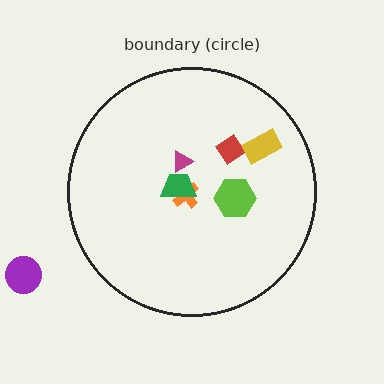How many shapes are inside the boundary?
6 inside, 1 outside.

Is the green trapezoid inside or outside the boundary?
Inside.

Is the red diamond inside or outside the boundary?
Inside.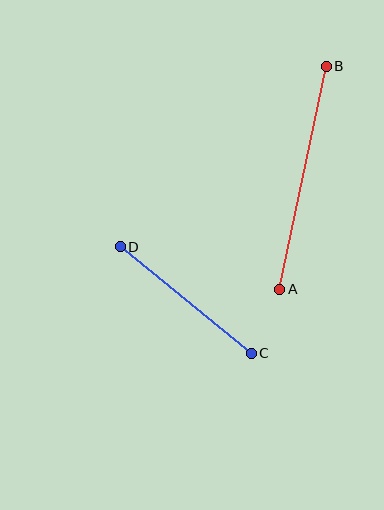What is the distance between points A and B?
The distance is approximately 228 pixels.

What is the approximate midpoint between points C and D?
The midpoint is at approximately (186, 300) pixels.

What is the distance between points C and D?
The distance is approximately 169 pixels.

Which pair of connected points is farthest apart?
Points A and B are farthest apart.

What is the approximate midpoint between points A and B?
The midpoint is at approximately (303, 178) pixels.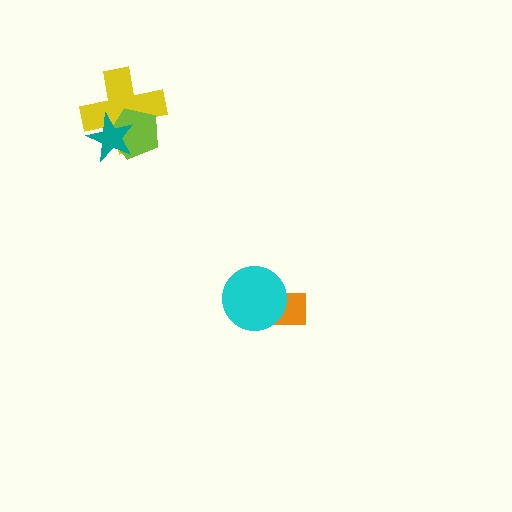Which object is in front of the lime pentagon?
The teal star is in front of the lime pentagon.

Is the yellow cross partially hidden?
Yes, it is partially covered by another shape.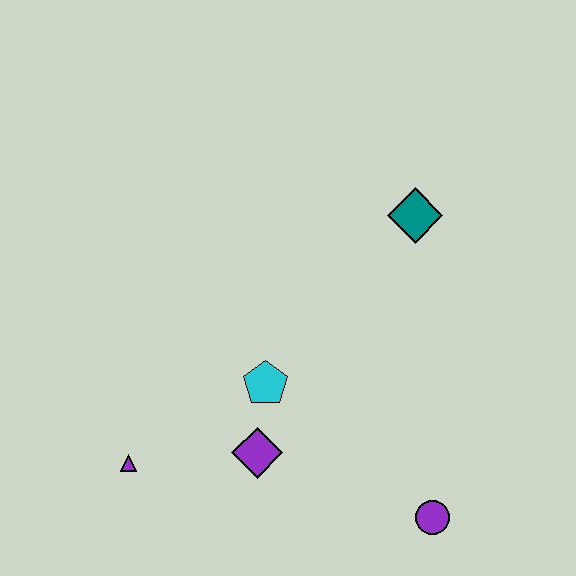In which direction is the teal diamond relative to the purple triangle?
The teal diamond is to the right of the purple triangle.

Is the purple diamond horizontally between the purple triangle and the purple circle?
Yes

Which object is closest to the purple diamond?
The cyan pentagon is closest to the purple diamond.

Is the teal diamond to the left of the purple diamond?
No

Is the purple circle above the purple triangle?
No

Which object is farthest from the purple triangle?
The teal diamond is farthest from the purple triangle.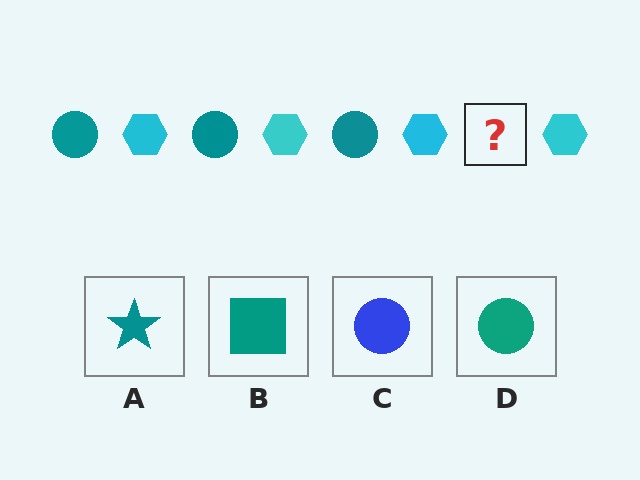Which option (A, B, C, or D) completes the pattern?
D.